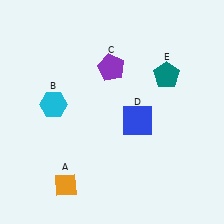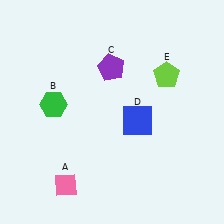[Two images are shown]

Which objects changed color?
A changed from orange to pink. B changed from cyan to green. E changed from teal to lime.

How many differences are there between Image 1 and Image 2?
There are 3 differences between the two images.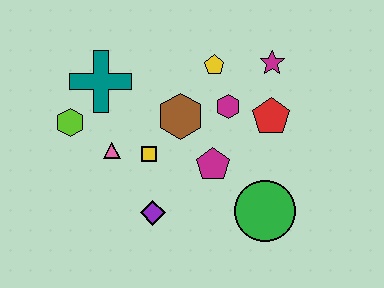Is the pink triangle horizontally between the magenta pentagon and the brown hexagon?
No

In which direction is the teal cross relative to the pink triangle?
The teal cross is above the pink triangle.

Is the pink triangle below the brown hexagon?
Yes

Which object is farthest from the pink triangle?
The magenta star is farthest from the pink triangle.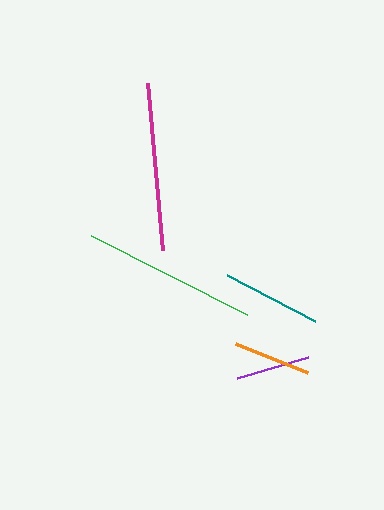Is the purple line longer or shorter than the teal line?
The teal line is longer than the purple line.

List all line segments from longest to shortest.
From longest to shortest: green, magenta, teal, orange, purple.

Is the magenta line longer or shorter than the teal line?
The magenta line is longer than the teal line.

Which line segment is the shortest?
The purple line is the shortest at approximately 74 pixels.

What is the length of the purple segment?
The purple segment is approximately 74 pixels long.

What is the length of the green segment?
The green segment is approximately 175 pixels long.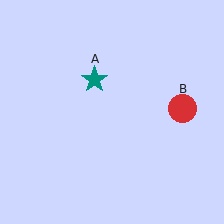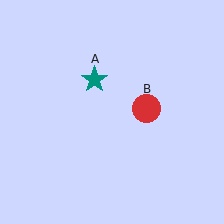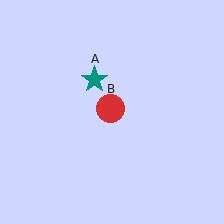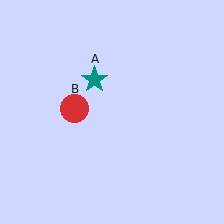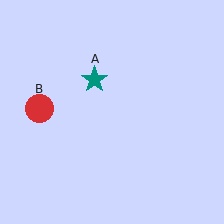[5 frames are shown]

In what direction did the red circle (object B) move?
The red circle (object B) moved left.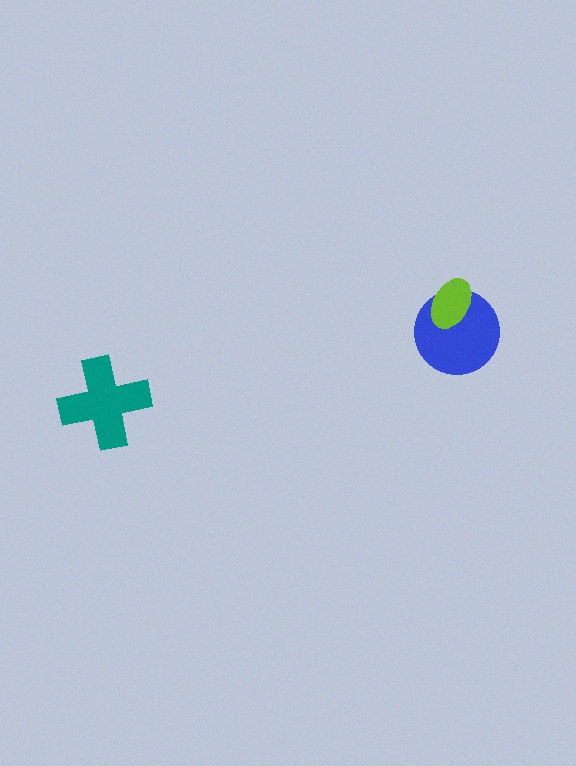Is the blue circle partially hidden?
Yes, it is partially covered by another shape.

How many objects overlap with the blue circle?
1 object overlaps with the blue circle.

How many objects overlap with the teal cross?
0 objects overlap with the teal cross.